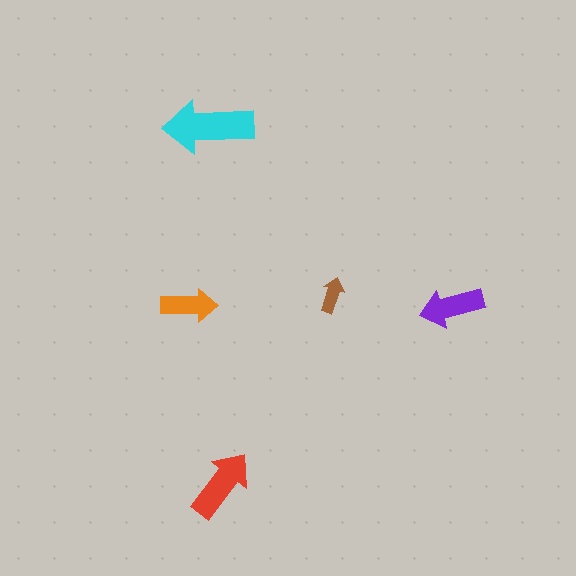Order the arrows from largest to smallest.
the cyan one, the red one, the purple one, the orange one, the brown one.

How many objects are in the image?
There are 5 objects in the image.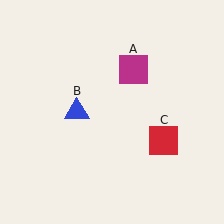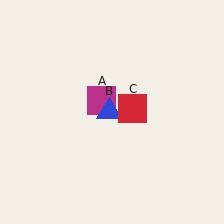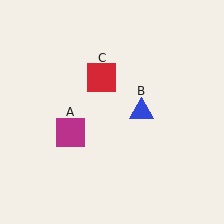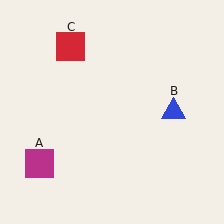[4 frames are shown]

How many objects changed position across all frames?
3 objects changed position: magenta square (object A), blue triangle (object B), red square (object C).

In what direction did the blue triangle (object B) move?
The blue triangle (object B) moved right.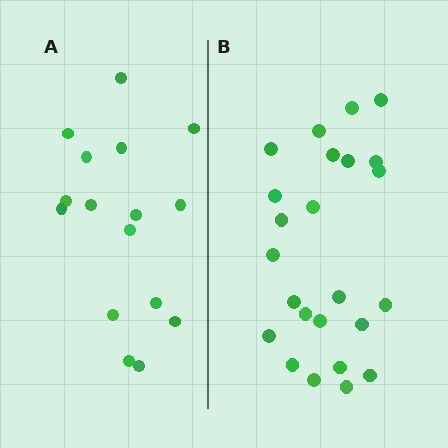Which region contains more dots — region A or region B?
Region B (the right region) has more dots.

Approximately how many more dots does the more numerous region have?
Region B has roughly 8 or so more dots than region A.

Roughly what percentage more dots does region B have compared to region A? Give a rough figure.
About 50% more.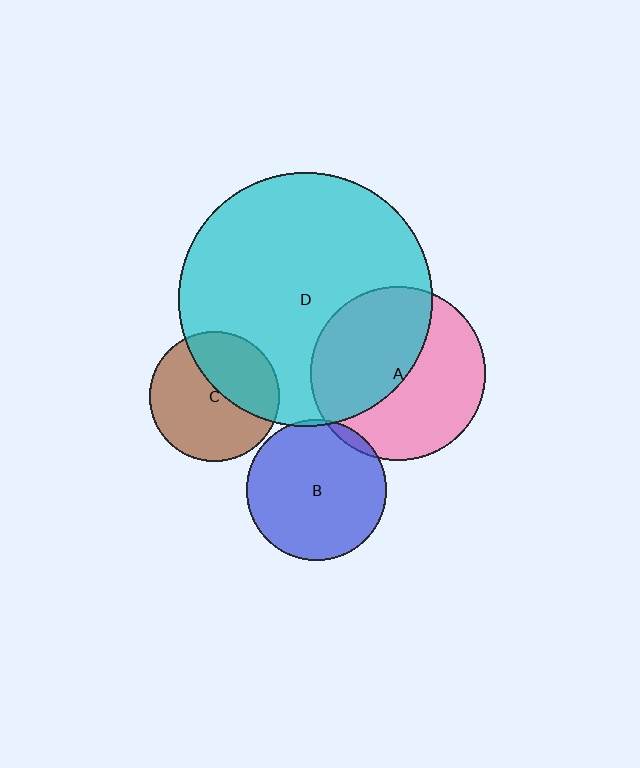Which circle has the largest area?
Circle D (cyan).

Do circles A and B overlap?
Yes.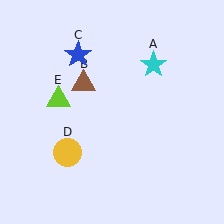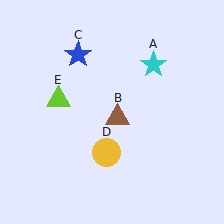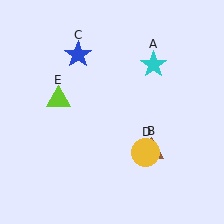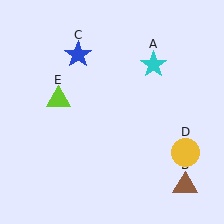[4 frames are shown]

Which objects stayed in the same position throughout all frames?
Cyan star (object A) and blue star (object C) and lime triangle (object E) remained stationary.